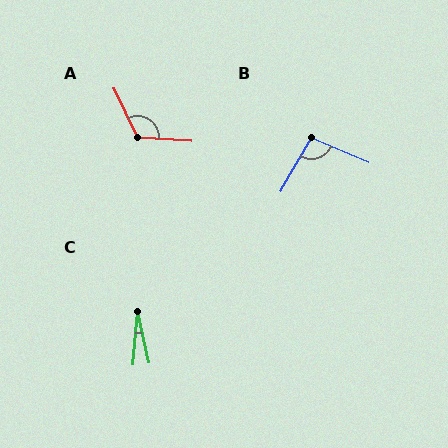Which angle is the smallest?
C, at approximately 17 degrees.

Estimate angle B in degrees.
Approximately 97 degrees.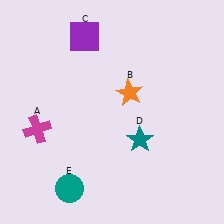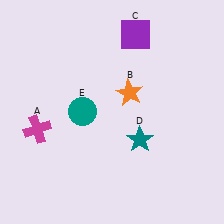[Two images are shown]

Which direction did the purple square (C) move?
The purple square (C) moved right.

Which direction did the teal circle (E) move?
The teal circle (E) moved up.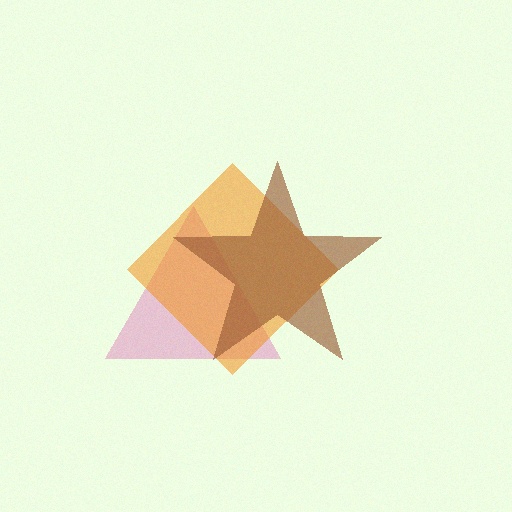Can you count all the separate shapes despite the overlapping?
Yes, there are 3 separate shapes.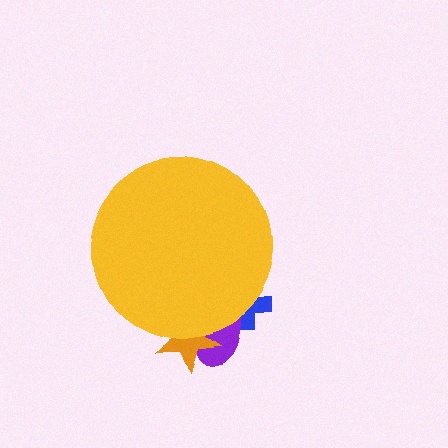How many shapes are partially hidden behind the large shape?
3 shapes are partially hidden.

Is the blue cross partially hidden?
Yes, the blue cross is partially hidden behind the yellow circle.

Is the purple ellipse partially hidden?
Yes, the purple ellipse is partially hidden behind the yellow circle.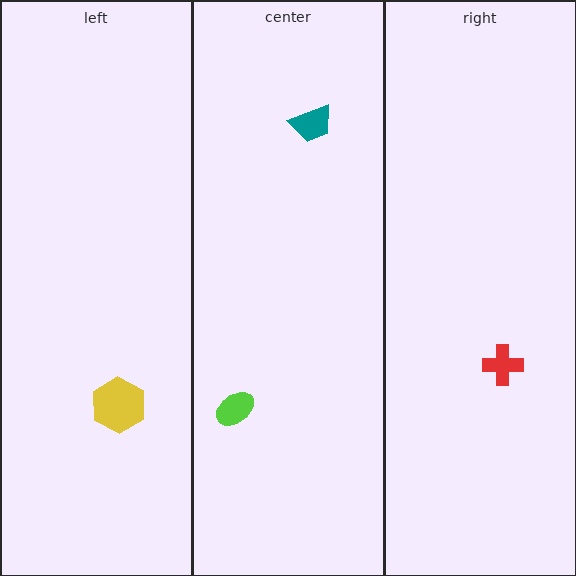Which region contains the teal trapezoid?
The center region.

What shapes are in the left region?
The yellow hexagon.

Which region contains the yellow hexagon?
The left region.